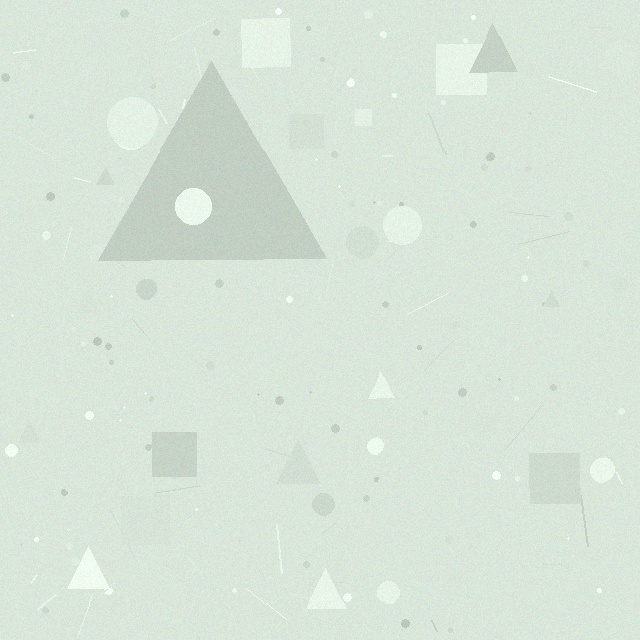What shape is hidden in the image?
A triangle is hidden in the image.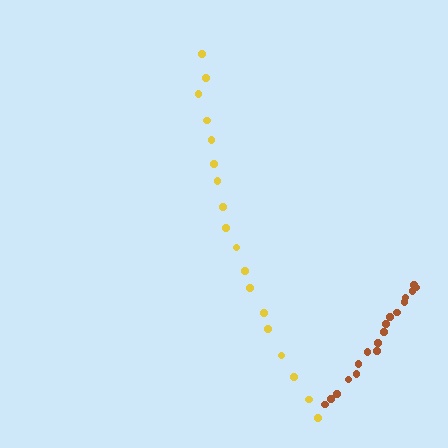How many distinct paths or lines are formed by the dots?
There are 2 distinct paths.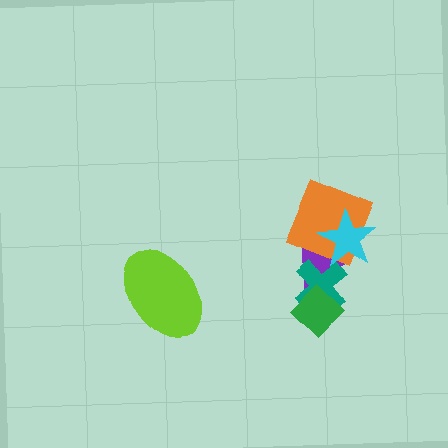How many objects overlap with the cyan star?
2 objects overlap with the cyan star.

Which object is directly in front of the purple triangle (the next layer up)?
The teal cross is directly in front of the purple triangle.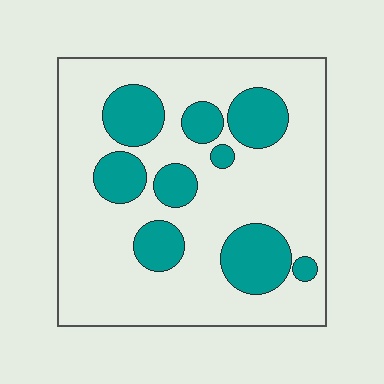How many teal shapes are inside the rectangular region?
9.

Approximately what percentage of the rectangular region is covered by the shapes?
Approximately 25%.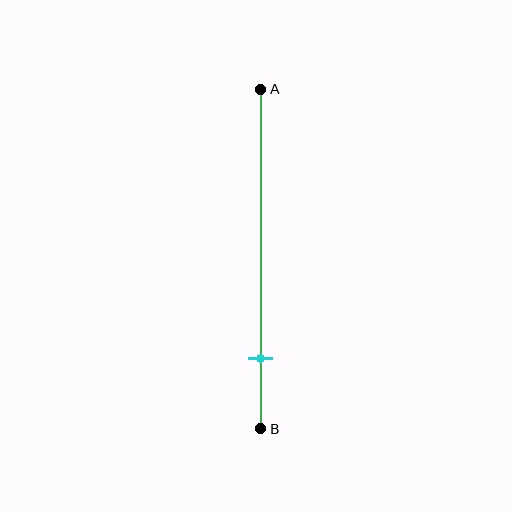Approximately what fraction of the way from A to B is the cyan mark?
The cyan mark is approximately 80% of the way from A to B.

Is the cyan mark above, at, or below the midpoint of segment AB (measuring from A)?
The cyan mark is below the midpoint of segment AB.